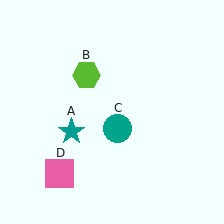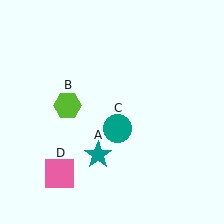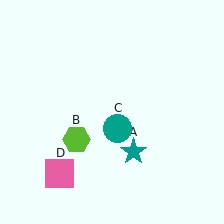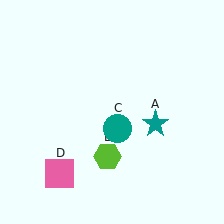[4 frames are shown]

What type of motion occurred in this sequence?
The teal star (object A), lime hexagon (object B) rotated counterclockwise around the center of the scene.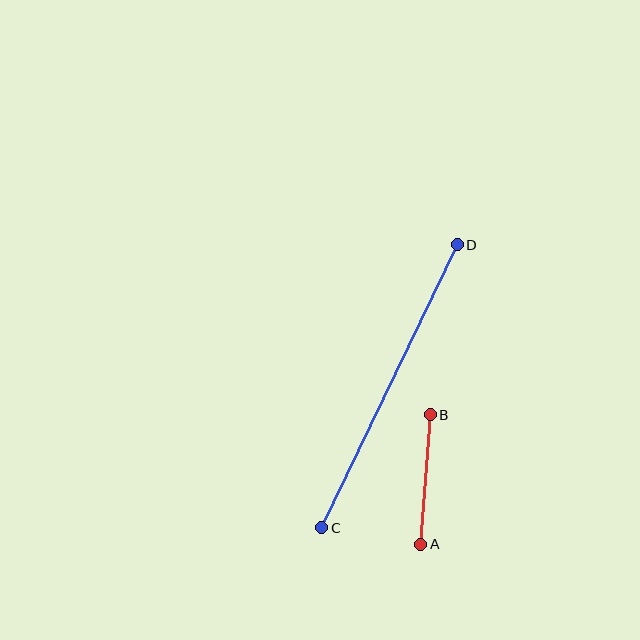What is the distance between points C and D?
The distance is approximately 313 pixels.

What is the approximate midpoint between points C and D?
The midpoint is at approximately (390, 386) pixels.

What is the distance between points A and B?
The distance is approximately 130 pixels.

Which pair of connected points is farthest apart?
Points C and D are farthest apart.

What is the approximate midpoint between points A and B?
The midpoint is at approximately (425, 480) pixels.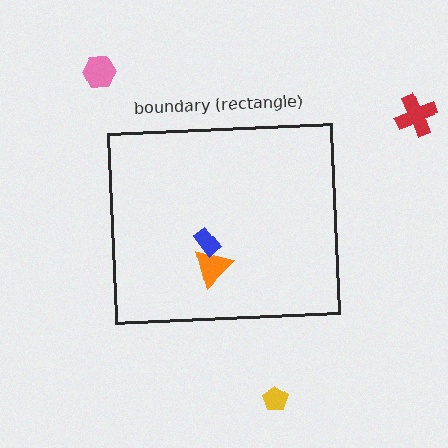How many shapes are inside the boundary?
2 inside, 3 outside.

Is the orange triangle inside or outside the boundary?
Inside.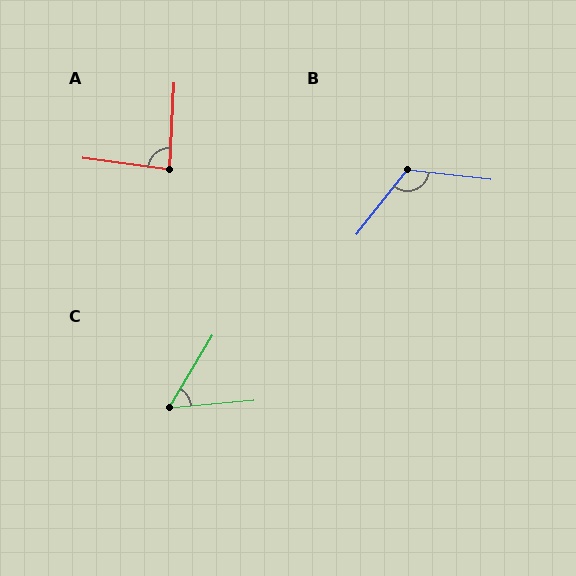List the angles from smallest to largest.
C (54°), A (85°), B (122°).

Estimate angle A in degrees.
Approximately 85 degrees.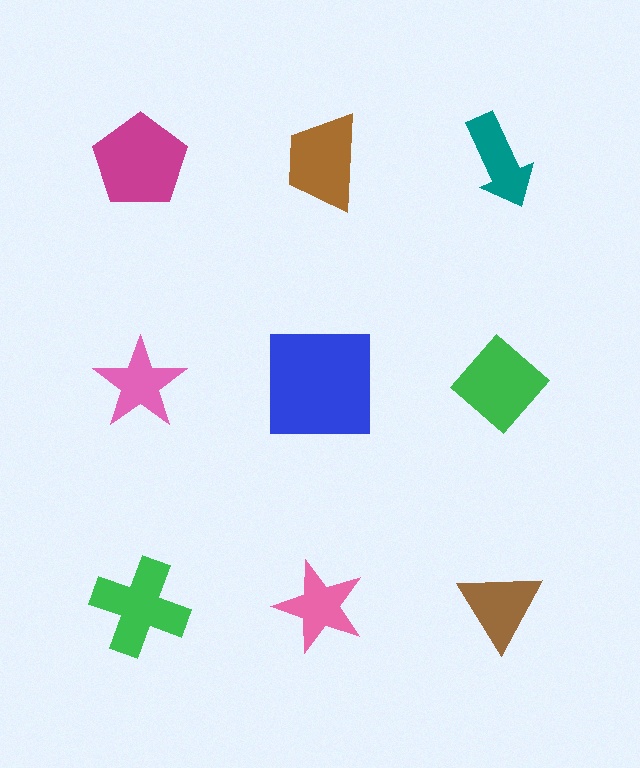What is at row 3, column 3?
A brown triangle.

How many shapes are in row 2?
3 shapes.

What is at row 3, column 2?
A pink star.